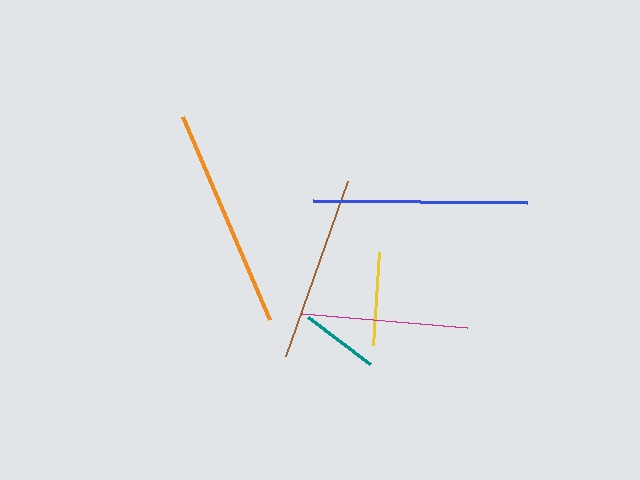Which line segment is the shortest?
The teal line is the shortest at approximately 78 pixels.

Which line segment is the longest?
The orange line is the longest at approximately 221 pixels.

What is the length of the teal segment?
The teal segment is approximately 78 pixels long.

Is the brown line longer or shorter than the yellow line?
The brown line is longer than the yellow line.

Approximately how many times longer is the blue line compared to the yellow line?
The blue line is approximately 2.3 times the length of the yellow line.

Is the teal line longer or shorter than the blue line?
The blue line is longer than the teal line.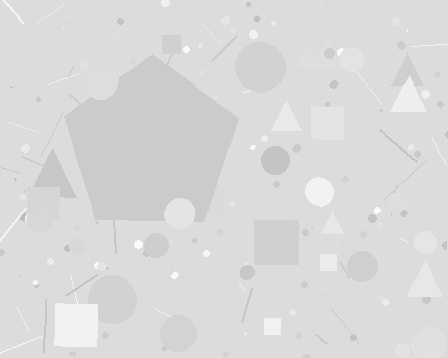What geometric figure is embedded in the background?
A pentagon is embedded in the background.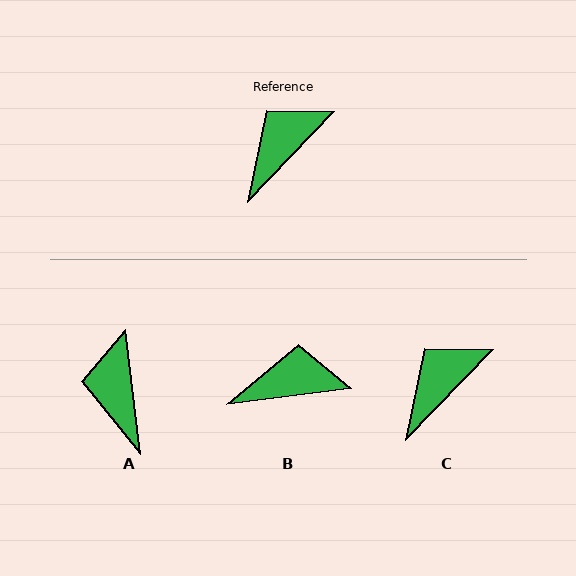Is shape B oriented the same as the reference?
No, it is off by about 39 degrees.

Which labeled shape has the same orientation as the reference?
C.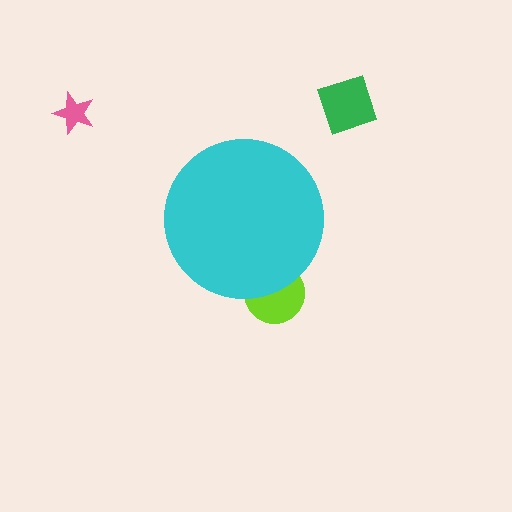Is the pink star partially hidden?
No, the pink star is fully visible.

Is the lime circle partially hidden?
Yes, the lime circle is partially hidden behind the cyan circle.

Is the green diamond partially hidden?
No, the green diamond is fully visible.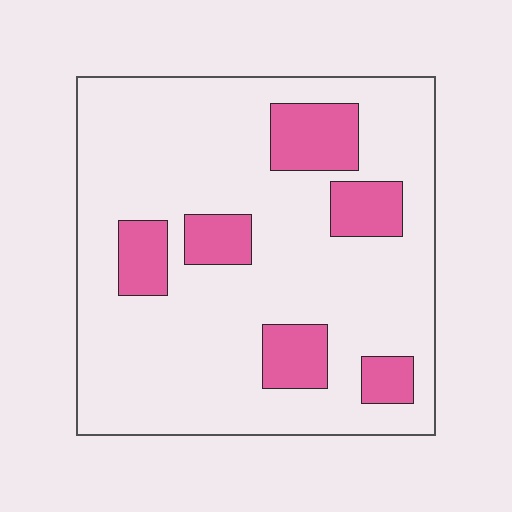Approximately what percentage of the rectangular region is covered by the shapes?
Approximately 20%.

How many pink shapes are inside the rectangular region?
6.